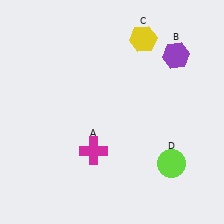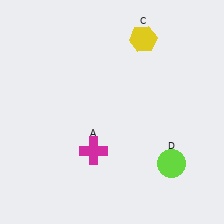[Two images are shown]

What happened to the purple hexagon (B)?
The purple hexagon (B) was removed in Image 2. It was in the top-right area of Image 1.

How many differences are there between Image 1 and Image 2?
There is 1 difference between the two images.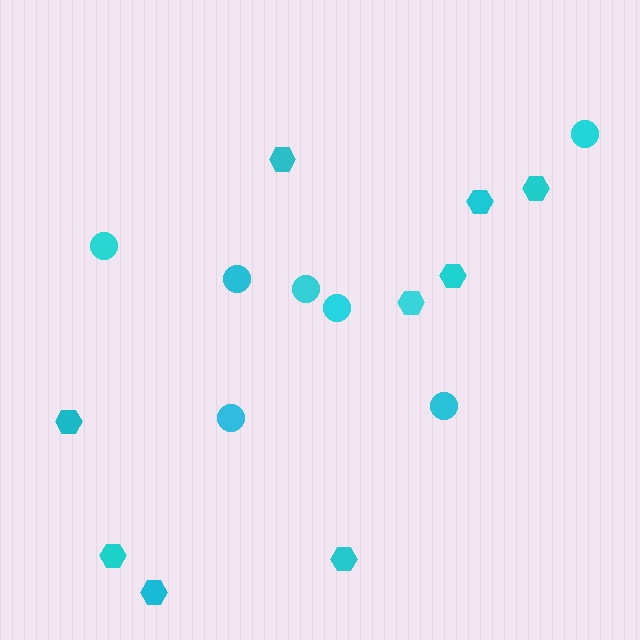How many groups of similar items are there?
There are 2 groups: one group of circles (7) and one group of hexagons (9).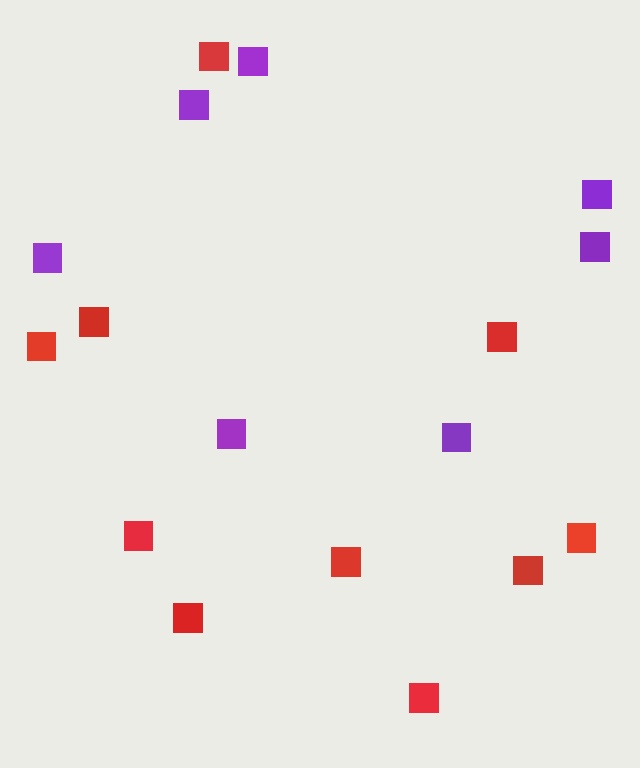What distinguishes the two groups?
There are 2 groups: one group of red squares (10) and one group of purple squares (7).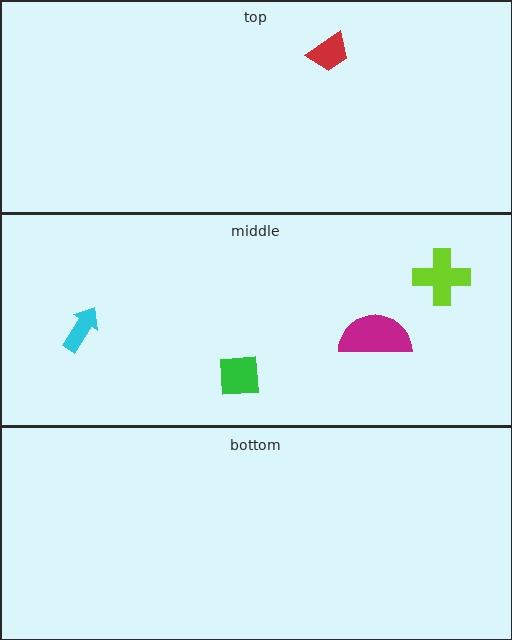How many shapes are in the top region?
1.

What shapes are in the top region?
The red trapezoid.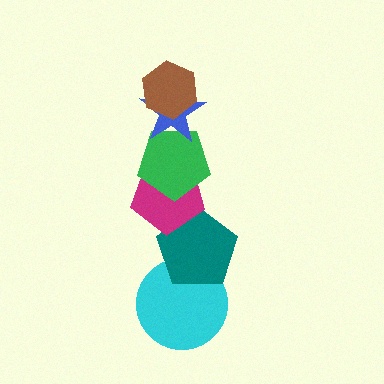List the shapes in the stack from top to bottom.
From top to bottom: the brown hexagon, the blue star, the green pentagon, the magenta pentagon, the teal pentagon, the cyan circle.